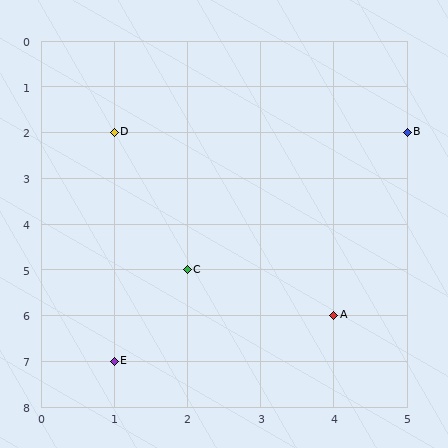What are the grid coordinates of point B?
Point B is at grid coordinates (5, 2).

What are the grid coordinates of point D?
Point D is at grid coordinates (1, 2).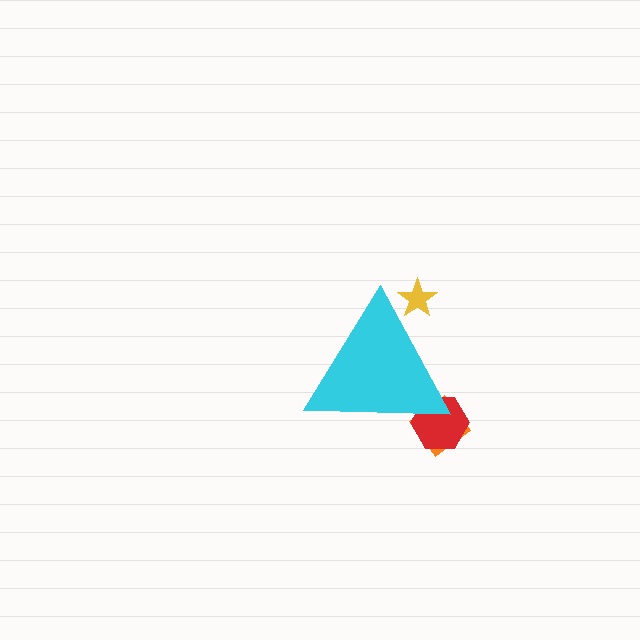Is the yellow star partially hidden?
Yes, the yellow star is partially hidden behind the cyan triangle.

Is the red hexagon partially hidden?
Yes, the red hexagon is partially hidden behind the cyan triangle.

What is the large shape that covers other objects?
A cyan triangle.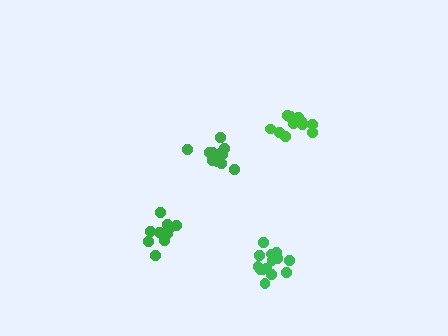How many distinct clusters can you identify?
There are 4 distinct clusters.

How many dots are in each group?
Group 1: 14 dots, Group 2: 11 dots, Group 3: 13 dots, Group 4: 10 dots (48 total).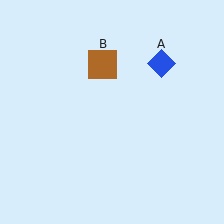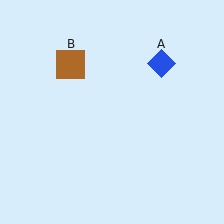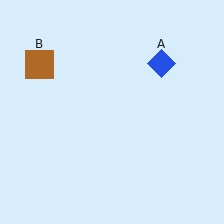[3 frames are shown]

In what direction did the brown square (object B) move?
The brown square (object B) moved left.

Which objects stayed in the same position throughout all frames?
Blue diamond (object A) remained stationary.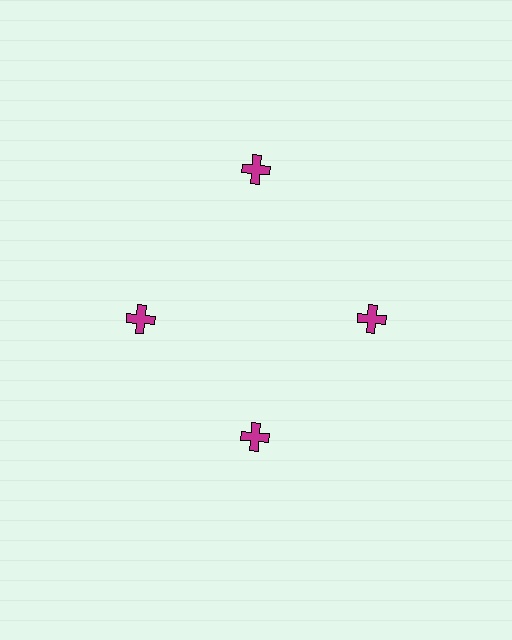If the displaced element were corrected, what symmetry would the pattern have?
It would have 4-fold rotational symmetry — the pattern would map onto itself every 90 degrees.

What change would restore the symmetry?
The symmetry would be restored by moving it inward, back onto the ring so that all 4 crosses sit at equal angles and equal distance from the center.